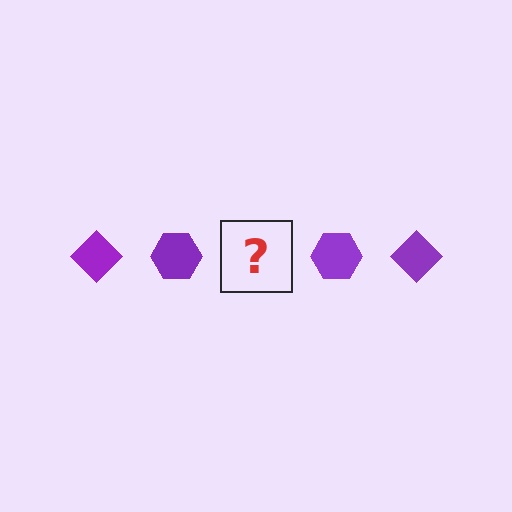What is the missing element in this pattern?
The missing element is a purple diamond.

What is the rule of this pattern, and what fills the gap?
The rule is that the pattern cycles through diamond, hexagon shapes in purple. The gap should be filled with a purple diamond.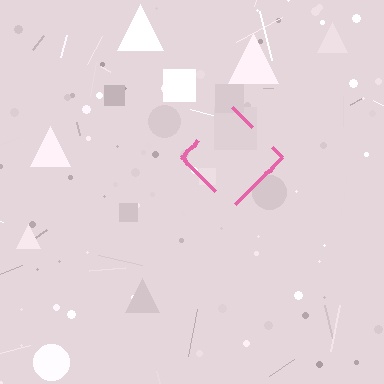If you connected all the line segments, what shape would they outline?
They would outline a diamond.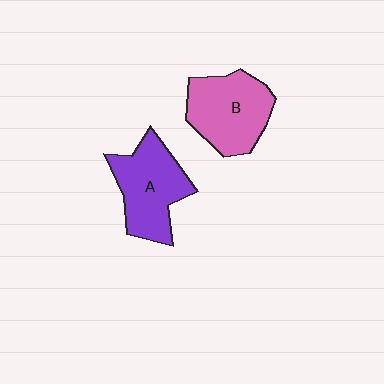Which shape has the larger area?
Shape B (pink).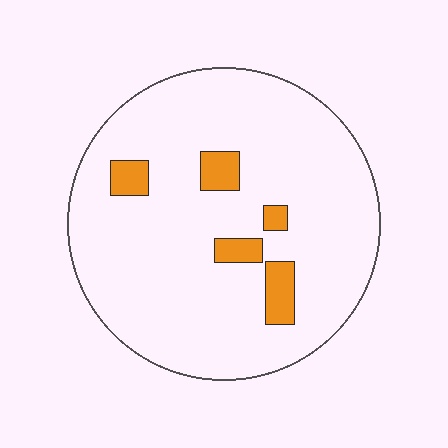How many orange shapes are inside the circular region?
5.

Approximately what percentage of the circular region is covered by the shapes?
Approximately 10%.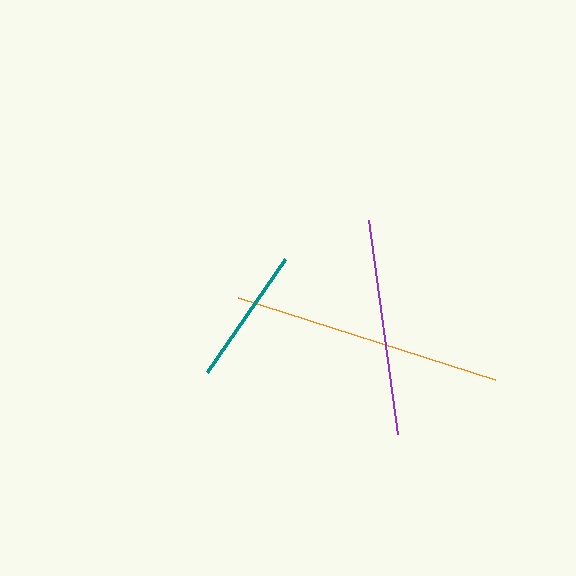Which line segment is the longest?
The orange line is the longest at approximately 270 pixels.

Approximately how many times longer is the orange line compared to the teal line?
The orange line is approximately 2.0 times the length of the teal line.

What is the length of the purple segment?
The purple segment is approximately 216 pixels long.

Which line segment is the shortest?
The teal line is the shortest at approximately 137 pixels.